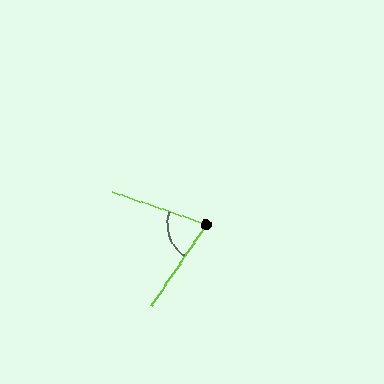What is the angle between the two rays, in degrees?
Approximately 75 degrees.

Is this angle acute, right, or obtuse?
It is acute.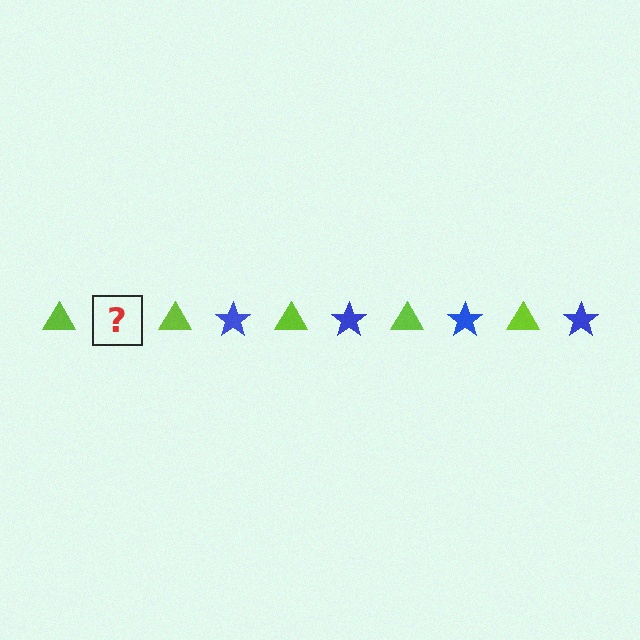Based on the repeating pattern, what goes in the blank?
The blank should be a blue star.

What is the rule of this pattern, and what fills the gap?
The rule is that the pattern alternates between lime triangle and blue star. The gap should be filled with a blue star.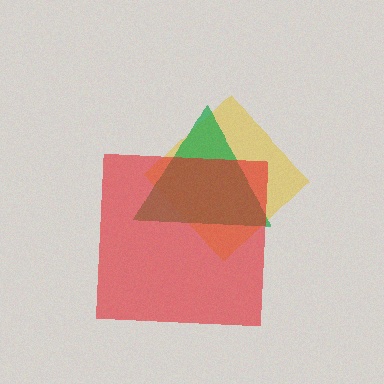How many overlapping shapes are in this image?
There are 3 overlapping shapes in the image.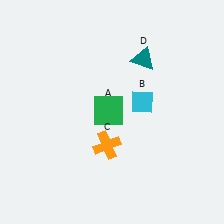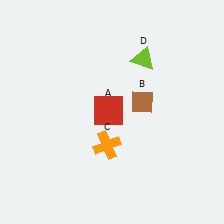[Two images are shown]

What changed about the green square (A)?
In Image 1, A is green. In Image 2, it changed to red.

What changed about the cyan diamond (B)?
In Image 1, B is cyan. In Image 2, it changed to brown.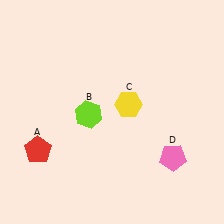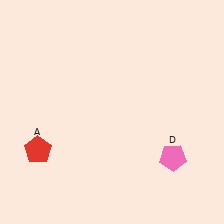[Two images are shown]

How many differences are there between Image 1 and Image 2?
There are 2 differences between the two images.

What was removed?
The lime hexagon (B), the yellow hexagon (C) were removed in Image 2.